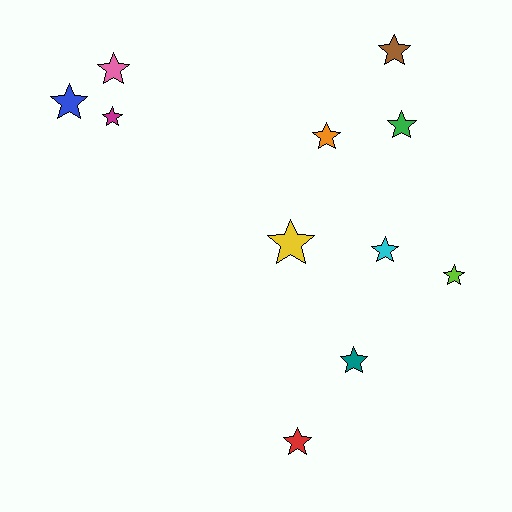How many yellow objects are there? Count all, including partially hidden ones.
There is 1 yellow object.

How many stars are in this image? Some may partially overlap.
There are 11 stars.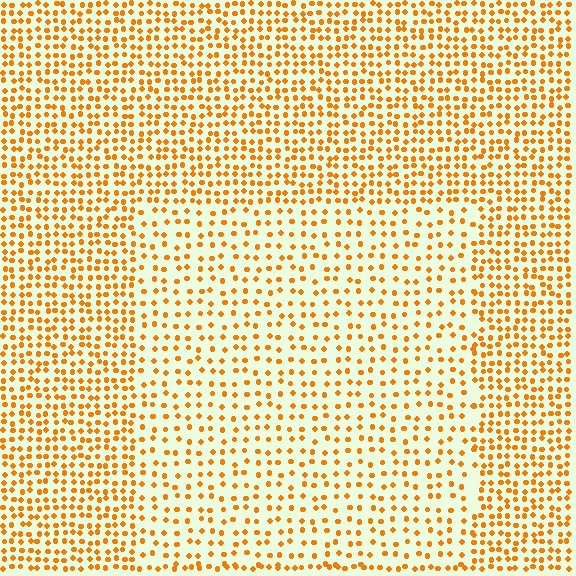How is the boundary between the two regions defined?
The boundary is defined by a change in element density (approximately 1.8x ratio). All elements are the same color, size, and shape.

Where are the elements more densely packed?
The elements are more densely packed outside the rectangle boundary.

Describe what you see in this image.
The image contains small orange elements arranged at two different densities. A rectangle-shaped region is visible where the elements are less densely packed than the surrounding area.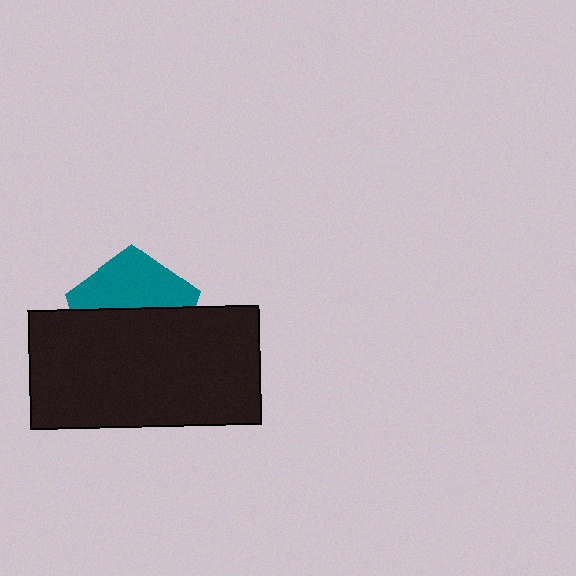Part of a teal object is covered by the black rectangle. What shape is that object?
It is a pentagon.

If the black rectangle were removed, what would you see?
You would see the complete teal pentagon.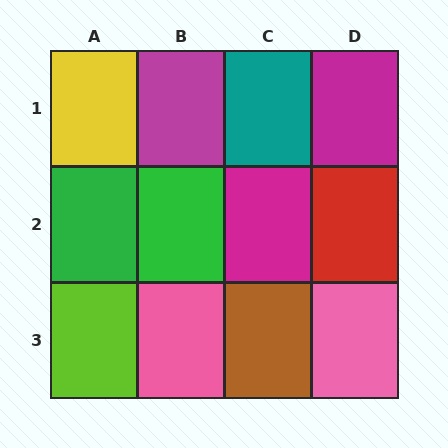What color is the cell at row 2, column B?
Green.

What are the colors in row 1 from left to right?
Yellow, magenta, teal, magenta.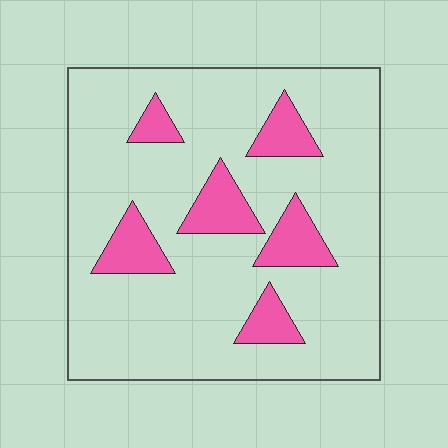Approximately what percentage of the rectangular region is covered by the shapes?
Approximately 15%.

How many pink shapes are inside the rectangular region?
6.